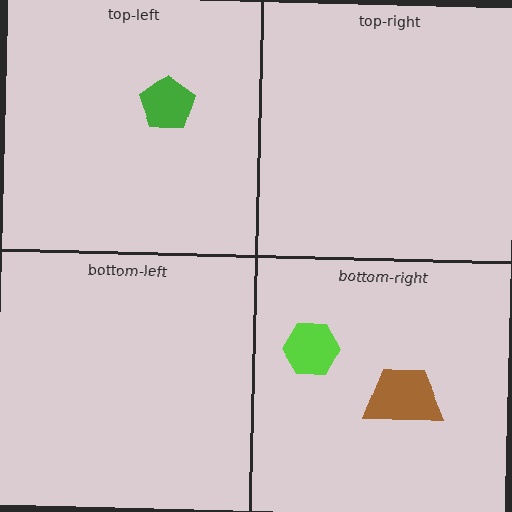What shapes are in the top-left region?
The green pentagon.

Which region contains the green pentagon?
The top-left region.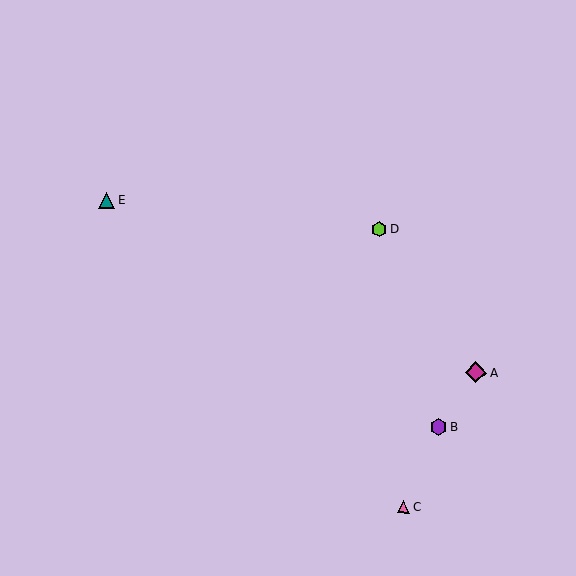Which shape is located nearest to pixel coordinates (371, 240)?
The lime hexagon (labeled D) at (379, 230) is nearest to that location.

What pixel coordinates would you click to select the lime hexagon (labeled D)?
Click at (379, 230) to select the lime hexagon D.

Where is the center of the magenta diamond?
The center of the magenta diamond is at (476, 373).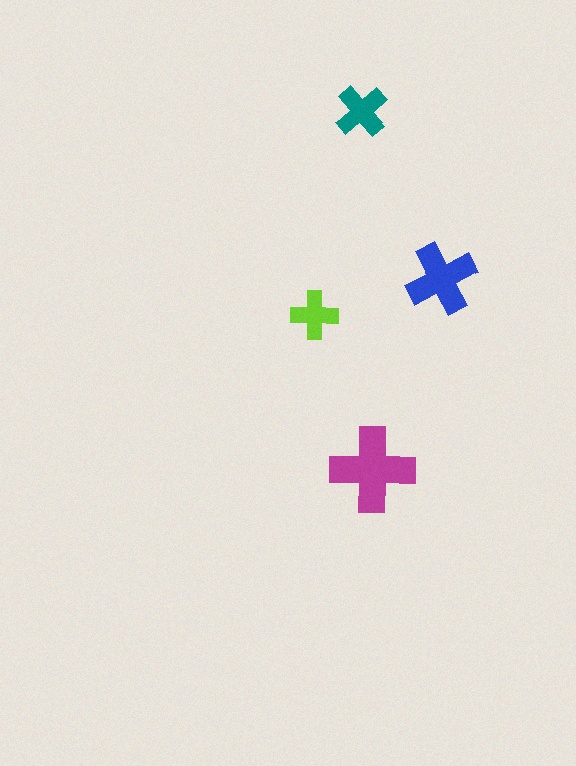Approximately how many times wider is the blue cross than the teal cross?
About 1.5 times wider.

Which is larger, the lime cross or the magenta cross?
The magenta one.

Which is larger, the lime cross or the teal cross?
The teal one.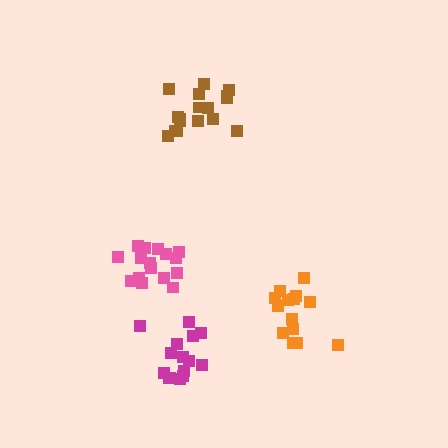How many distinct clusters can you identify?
There are 4 distinct clusters.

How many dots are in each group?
Group 1: 17 dots, Group 2: 15 dots, Group 3: 14 dots, Group 4: 16 dots (62 total).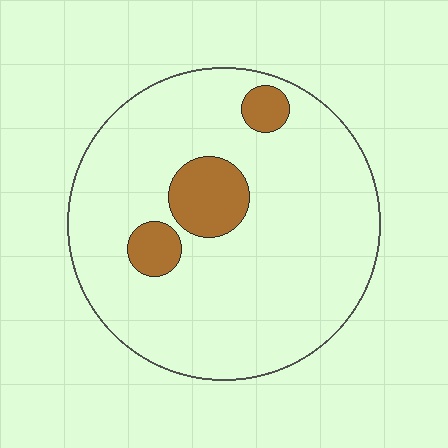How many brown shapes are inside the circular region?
3.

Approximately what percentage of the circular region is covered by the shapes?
Approximately 10%.